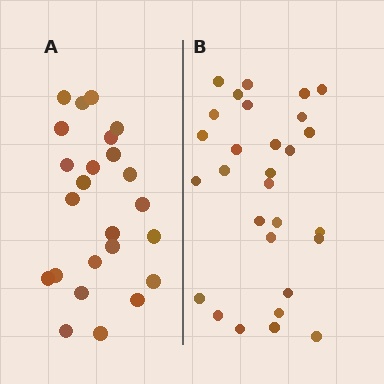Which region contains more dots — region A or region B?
Region B (the right region) has more dots.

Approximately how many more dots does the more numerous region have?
Region B has about 5 more dots than region A.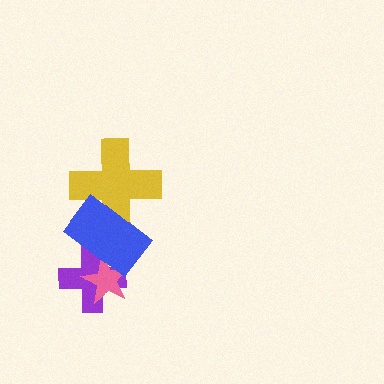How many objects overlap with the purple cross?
2 objects overlap with the purple cross.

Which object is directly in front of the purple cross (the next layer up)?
The pink star is directly in front of the purple cross.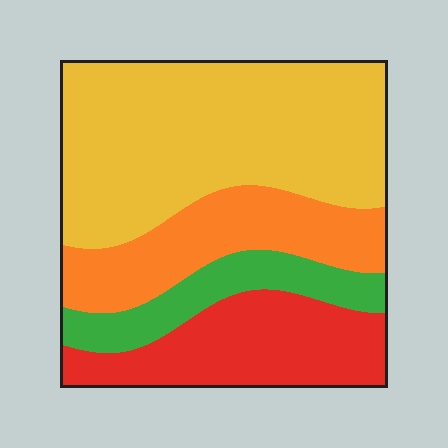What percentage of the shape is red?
Red covers around 20% of the shape.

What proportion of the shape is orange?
Orange covers around 20% of the shape.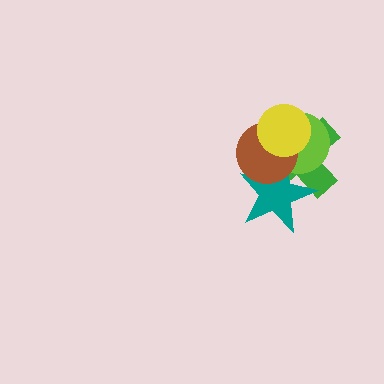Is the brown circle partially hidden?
Yes, it is partially covered by another shape.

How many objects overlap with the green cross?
4 objects overlap with the green cross.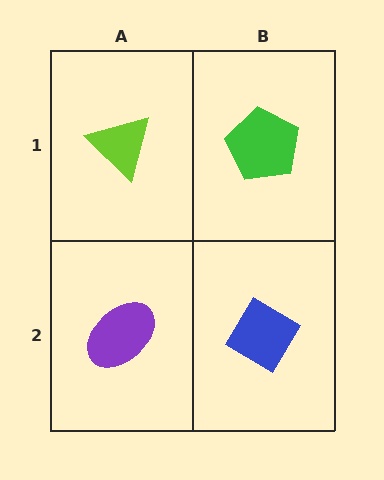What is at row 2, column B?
A blue diamond.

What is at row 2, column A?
A purple ellipse.